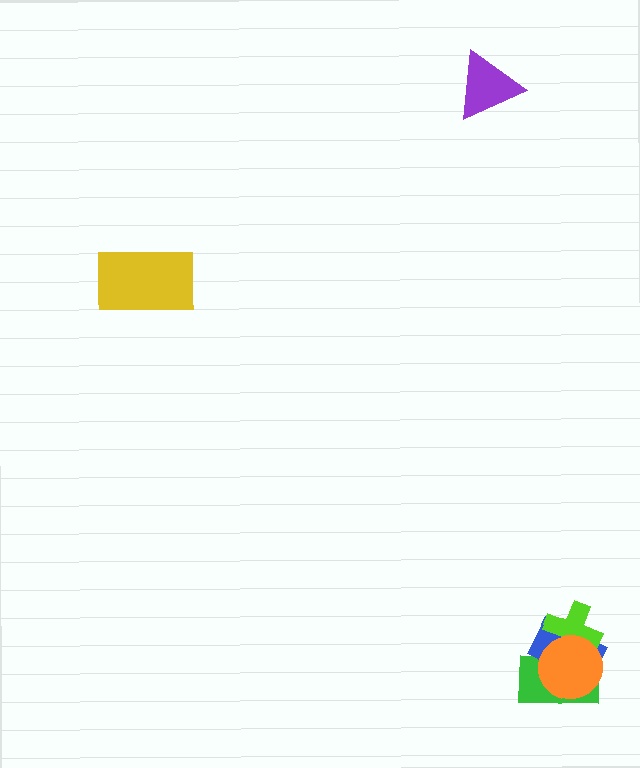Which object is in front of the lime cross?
The orange circle is in front of the lime cross.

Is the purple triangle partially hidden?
No, no other shape covers it.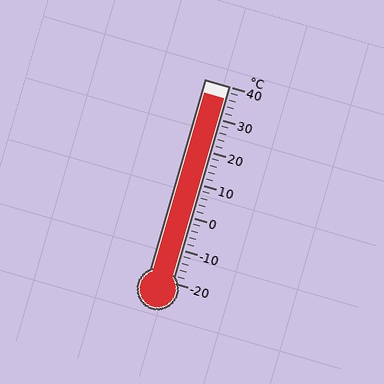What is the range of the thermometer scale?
The thermometer scale ranges from -20°C to 40°C.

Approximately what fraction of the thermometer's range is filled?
The thermometer is filled to approximately 95% of its range.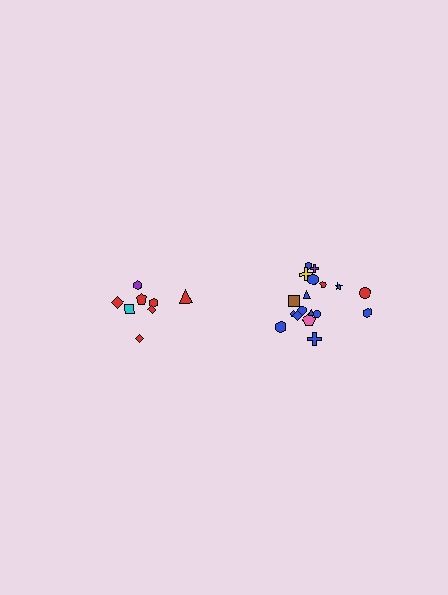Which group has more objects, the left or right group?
The right group.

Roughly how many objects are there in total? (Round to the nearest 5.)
Roughly 25 objects in total.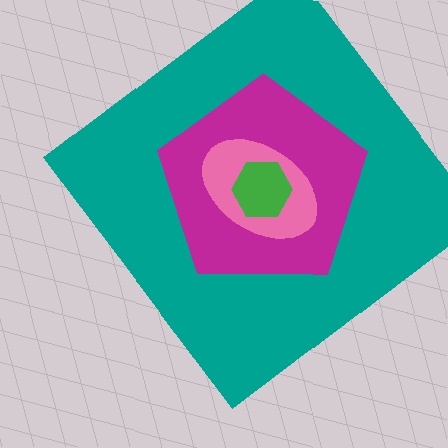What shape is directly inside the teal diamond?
The magenta pentagon.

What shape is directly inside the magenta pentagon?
The pink ellipse.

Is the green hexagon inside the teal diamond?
Yes.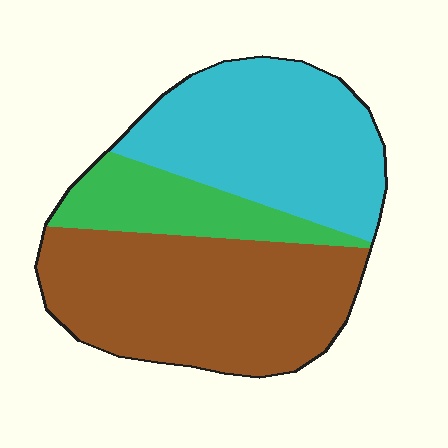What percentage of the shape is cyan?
Cyan takes up about three eighths (3/8) of the shape.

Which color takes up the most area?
Brown, at roughly 45%.